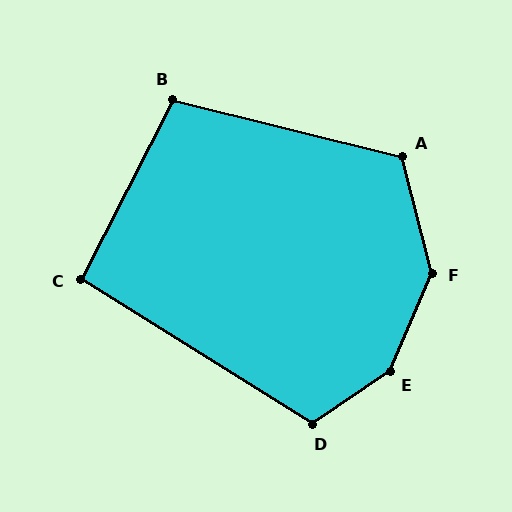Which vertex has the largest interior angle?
E, at approximately 147 degrees.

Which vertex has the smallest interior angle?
C, at approximately 95 degrees.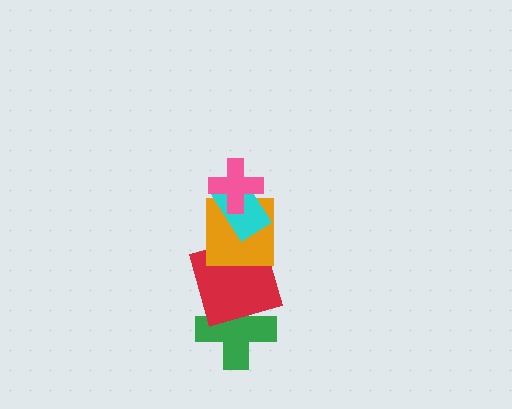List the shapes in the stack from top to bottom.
From top to bottom: the pink cross, the cyan rectangle, the orange square, the red square, the green cross.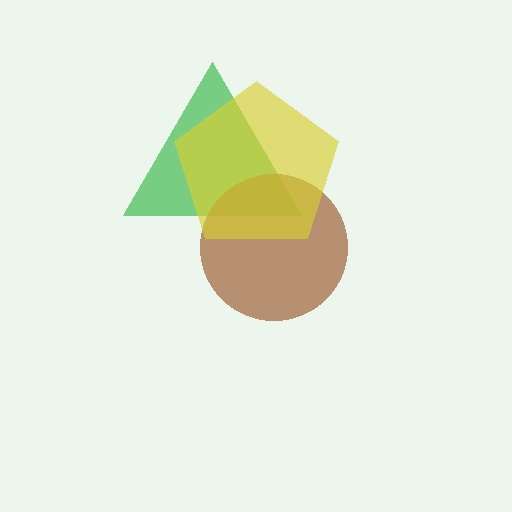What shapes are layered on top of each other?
The layered shapes are: a green triangle, a brown circle, a yellow pentagon.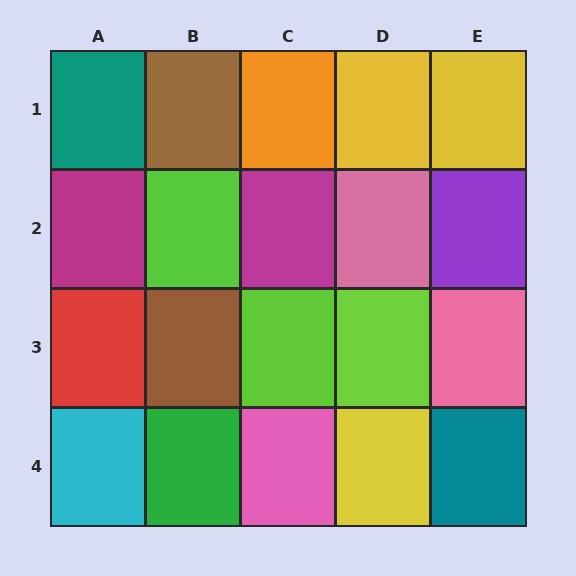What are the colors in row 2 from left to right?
Magenta, lime, magenta, pink, purple.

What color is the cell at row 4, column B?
Green.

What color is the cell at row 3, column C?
Lime.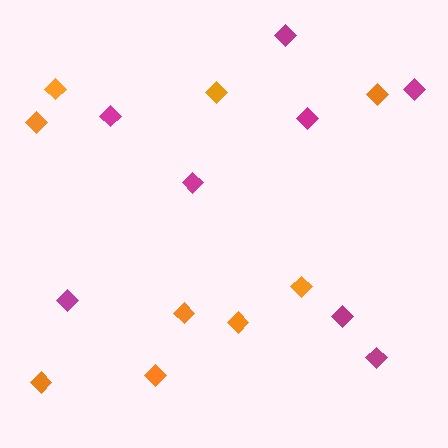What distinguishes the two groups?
There are 2 groups: one group of magenta diamonds (8) and one group of orange diamonds (9).